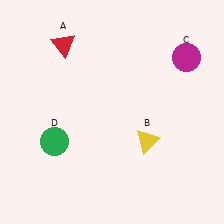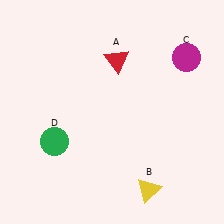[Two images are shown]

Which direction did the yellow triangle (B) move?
The yellow triangle (B) moved down.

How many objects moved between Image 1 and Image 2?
2 objects moved between the two images.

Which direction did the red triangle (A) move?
The red triangle (A) moved right.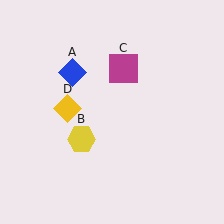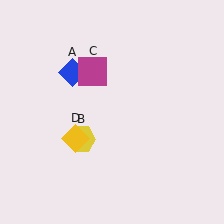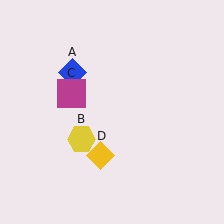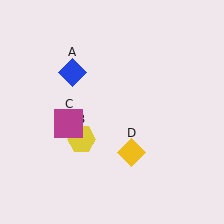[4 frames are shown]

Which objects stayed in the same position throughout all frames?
Blue diamond (object A) and yellow hexagon (object B) remained stationary.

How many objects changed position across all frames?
2 objects changed position: magenta square (object C), yellow diamond (object D).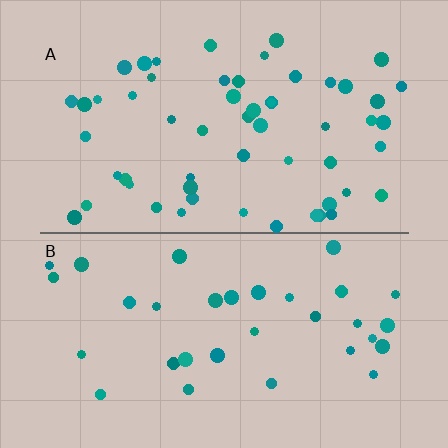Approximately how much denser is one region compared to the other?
Approximately 1.7× — region A over region B.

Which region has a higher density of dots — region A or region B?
A (the top).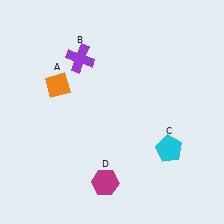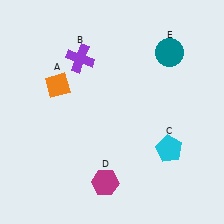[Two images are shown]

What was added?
A teal circle (E) was added in Image 2.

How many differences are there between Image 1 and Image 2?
There is 1 difference between the two images.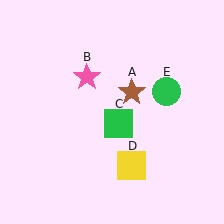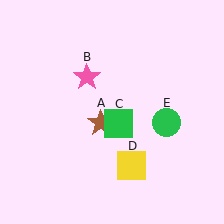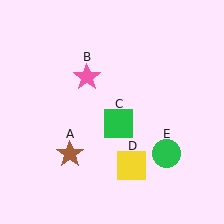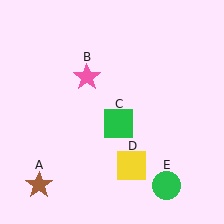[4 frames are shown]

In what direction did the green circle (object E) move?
The green circle (object E) moved down.